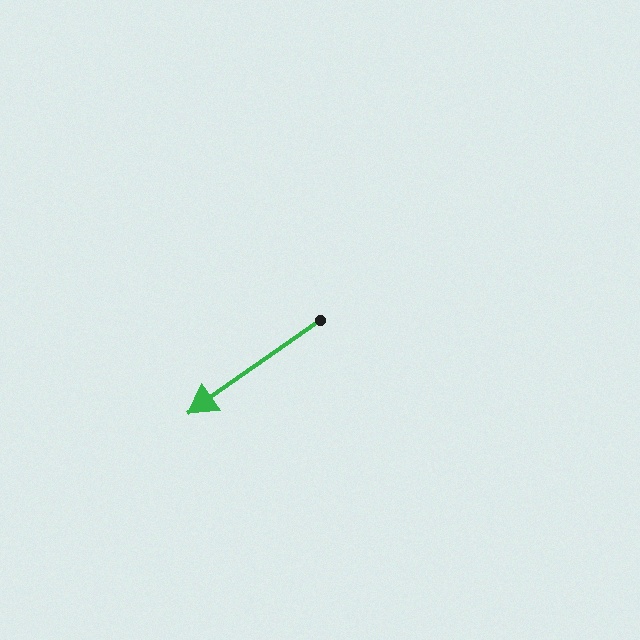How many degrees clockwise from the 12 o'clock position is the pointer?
Approximately 235 degrees.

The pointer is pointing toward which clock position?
Roughly 8 o'clock.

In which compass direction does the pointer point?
Southwest.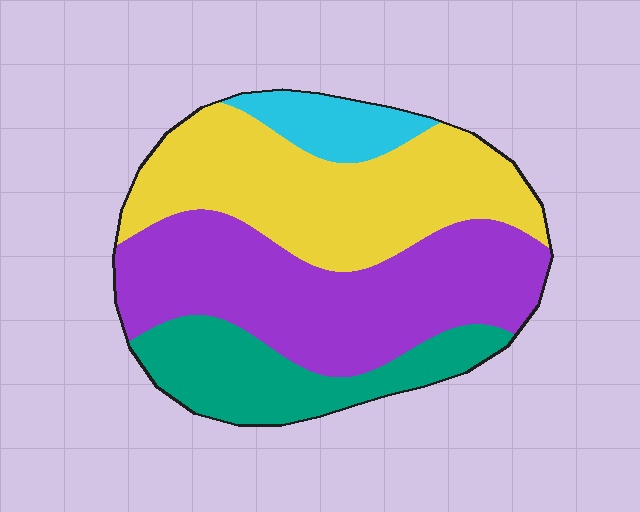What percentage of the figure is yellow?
Yellow takes up about one third (1/3) of the figure.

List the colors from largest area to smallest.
From largest to smallest: purple, yellow, teal, cyan.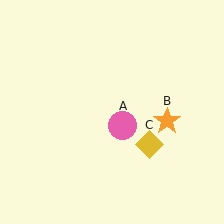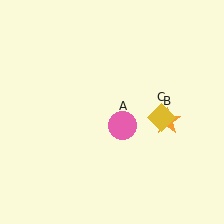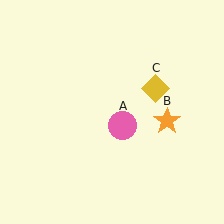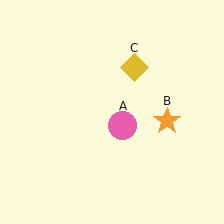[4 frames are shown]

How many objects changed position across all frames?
1 object changed position: yellow diamond (object C).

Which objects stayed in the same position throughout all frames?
Pink circle (object A) and orange star (object B) remained stationary.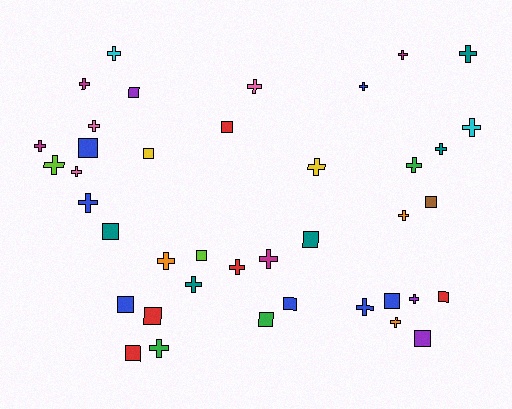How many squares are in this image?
There are 16 squares.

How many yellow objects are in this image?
There are 2 yellow objects.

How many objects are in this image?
There are 40 objects.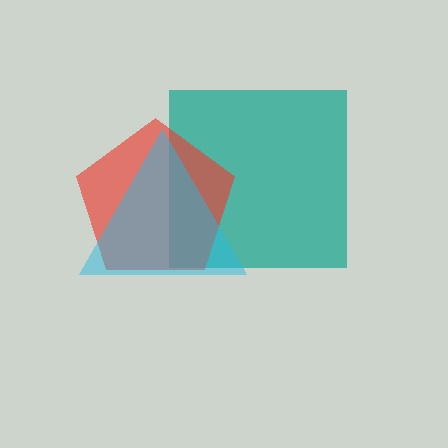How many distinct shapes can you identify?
There are 3 distinct shapes: a teal square, a red pentagon, a cyan triangle.